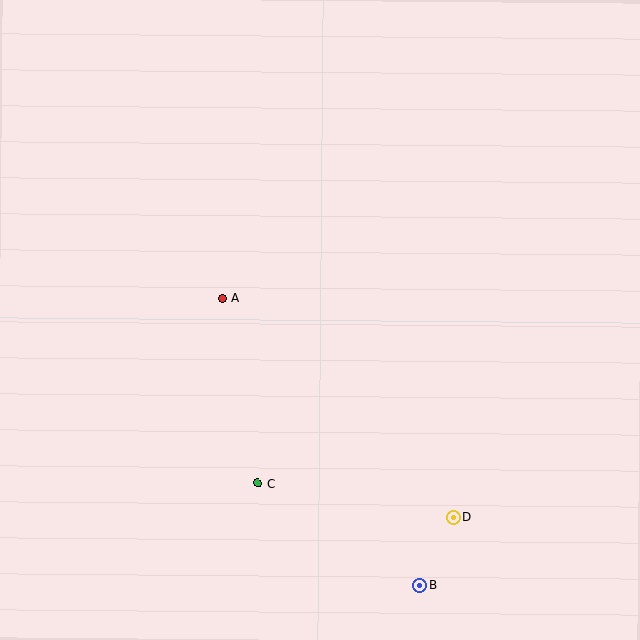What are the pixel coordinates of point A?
Point A is at (222, 298).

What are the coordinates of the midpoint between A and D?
The midpoint between A and D is at (338, 408).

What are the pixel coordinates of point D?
Point D is at (454, 517).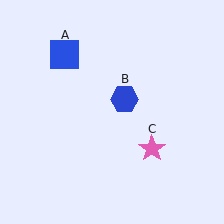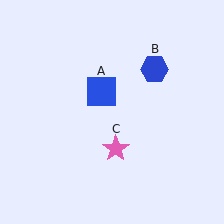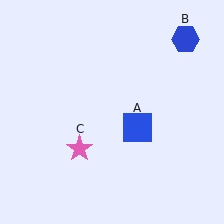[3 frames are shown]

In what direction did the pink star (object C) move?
The pink star (object C) moved left.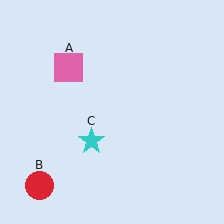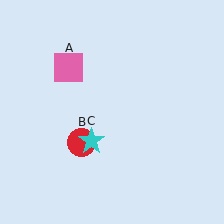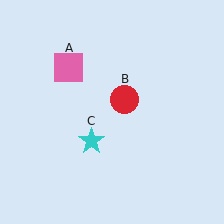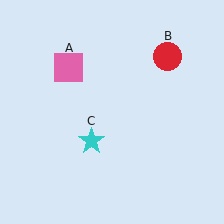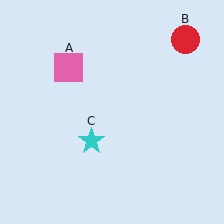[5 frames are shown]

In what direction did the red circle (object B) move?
The red circle (object B) moved up and to the right.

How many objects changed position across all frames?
1 object changed position: red circle (object B).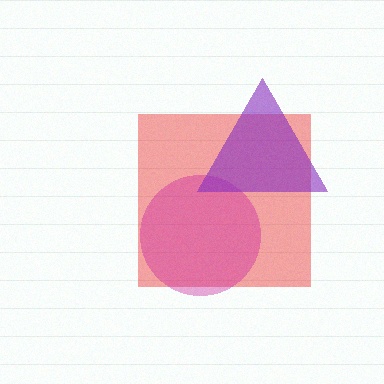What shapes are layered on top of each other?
The layered shapes are: a red square, a magenta circle, a purple triangle.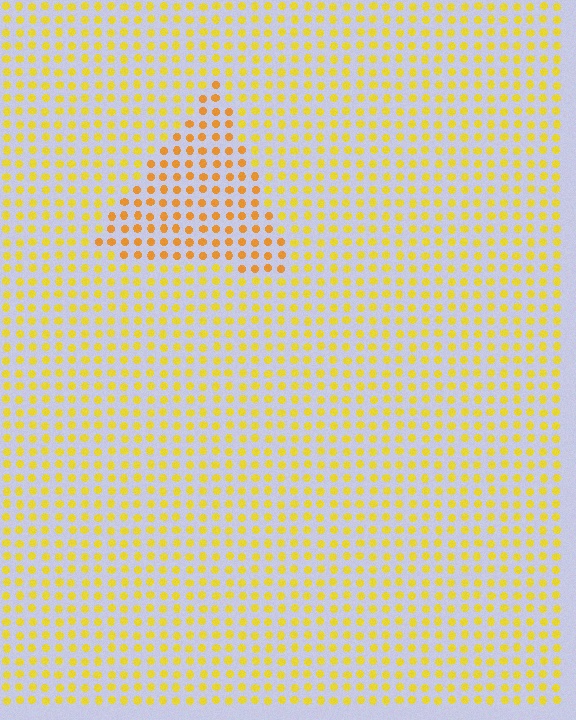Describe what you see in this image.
The image is filled with small yellow elements in a uniform arrangement. A triangle-shaped region is visible where the elements are tinted to a slightly different hue, forming a subtle color boundary.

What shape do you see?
I see a triangle.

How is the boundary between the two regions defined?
The boundary is defined purely by a slight shift in hue (about 22 degrees). Spacing, size, and orientation are identical on both sides.